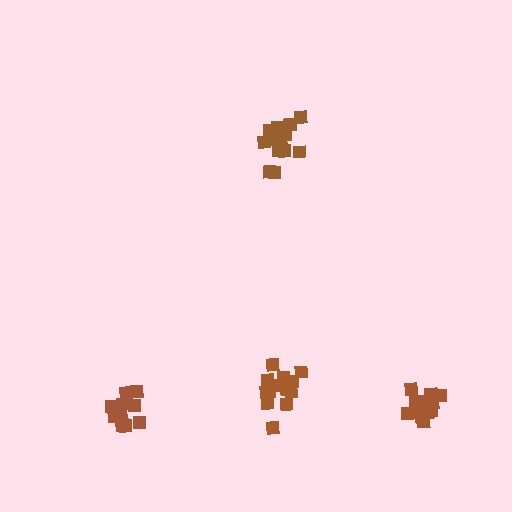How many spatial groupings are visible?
There are 4 spatial groupings.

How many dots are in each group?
Group 1: 14 dots, Group 2: 17 dots, Group 3: 13 dots, Group 4: 16 dots (60 total).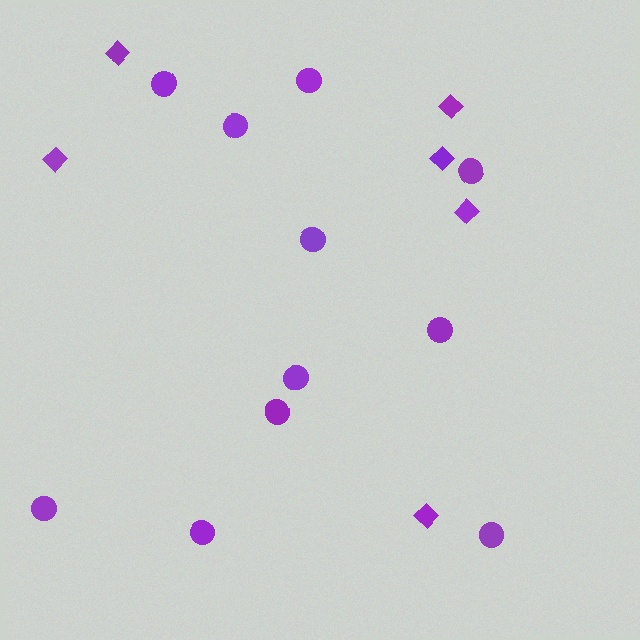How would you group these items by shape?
There are 2 groups: one group of circles (11) and one group of diamonds (6).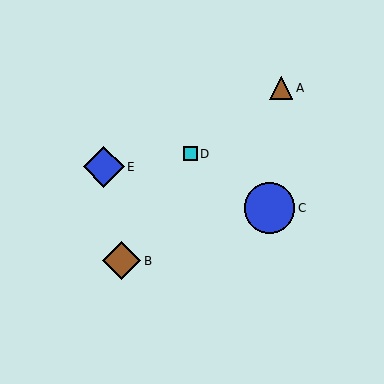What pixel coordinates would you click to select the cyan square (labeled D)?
Click at (190, 154) to select the cyan square D.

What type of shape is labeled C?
Shape C is a blue circle.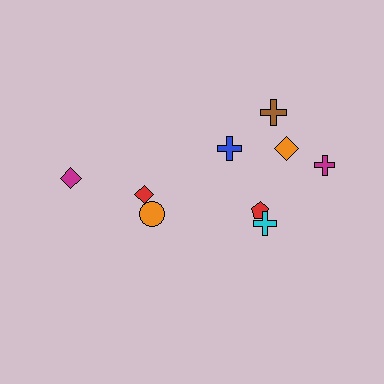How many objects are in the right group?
There are 6 objects.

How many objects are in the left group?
There are 3 objects.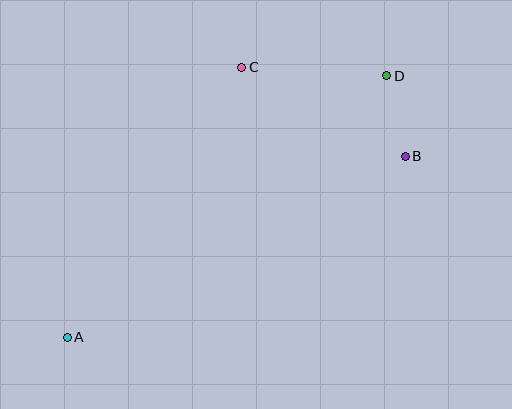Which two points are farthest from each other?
Points A and D are farthest from each other.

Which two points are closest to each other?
Points B and D are closest to each other.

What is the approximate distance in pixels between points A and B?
The distance between A and B is approximately 383 pixels.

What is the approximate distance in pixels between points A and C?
The distance between A and C is approximately 321 pixels.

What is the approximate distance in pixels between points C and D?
The distance between C and D is approximately 146 pixels.